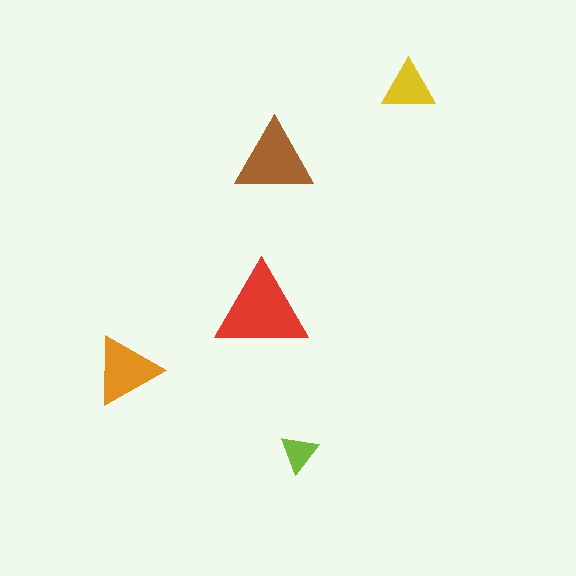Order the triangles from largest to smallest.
the red one, the brown one, the orange one, the yellow one, the lime one.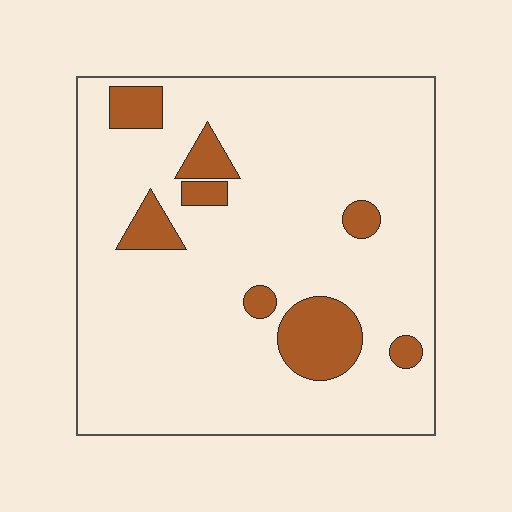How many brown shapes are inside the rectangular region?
8.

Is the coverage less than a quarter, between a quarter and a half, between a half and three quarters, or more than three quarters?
Less than a quarter.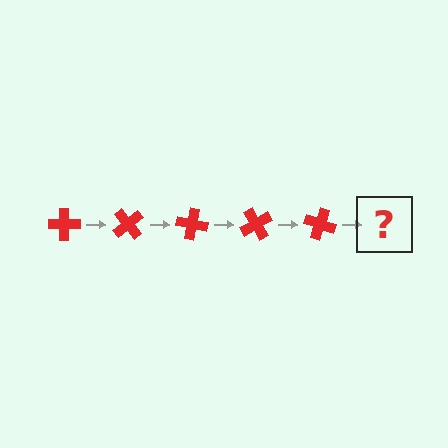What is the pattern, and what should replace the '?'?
The pattern is that the cross rotates 50 degrees each step. The '?' should be a red cross rotated 250 degrees.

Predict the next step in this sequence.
The next step is a red cross rotated 250 degrees.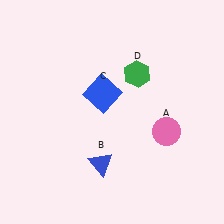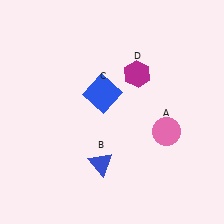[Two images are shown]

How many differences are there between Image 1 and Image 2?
There is 1 difference between the two images.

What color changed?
The hexagon (D) changed from green in Image 1 to magenta in Image 2.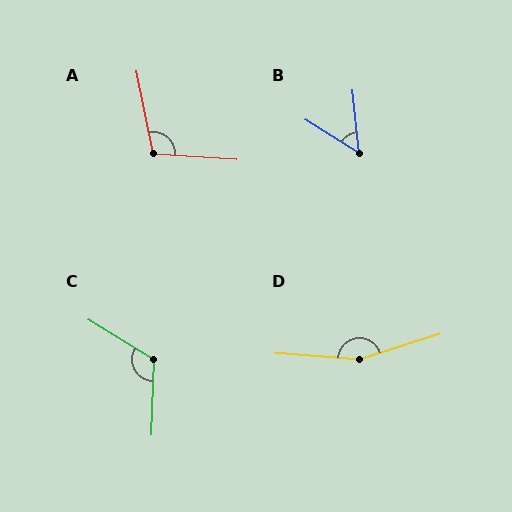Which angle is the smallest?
B, at approximately 52 degrees.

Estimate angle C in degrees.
Approximately 120 degrees.